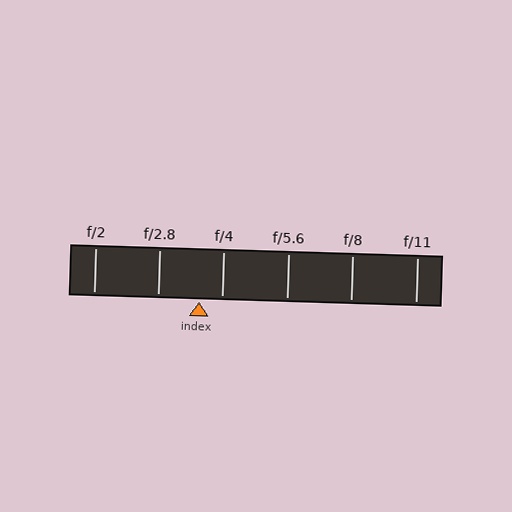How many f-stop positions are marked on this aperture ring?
There are 6 f-stop positions marked.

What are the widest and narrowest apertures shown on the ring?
The widest aperture shown is f/2 and the narrowest is f/11.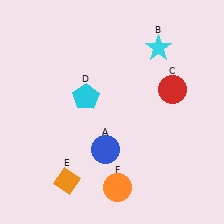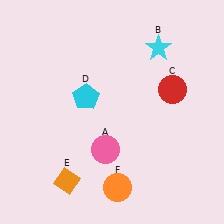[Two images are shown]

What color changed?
The circle (A) changed from blue in Image 1 to pink in Image 2.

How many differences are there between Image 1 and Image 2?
There is 1 difference between the two images.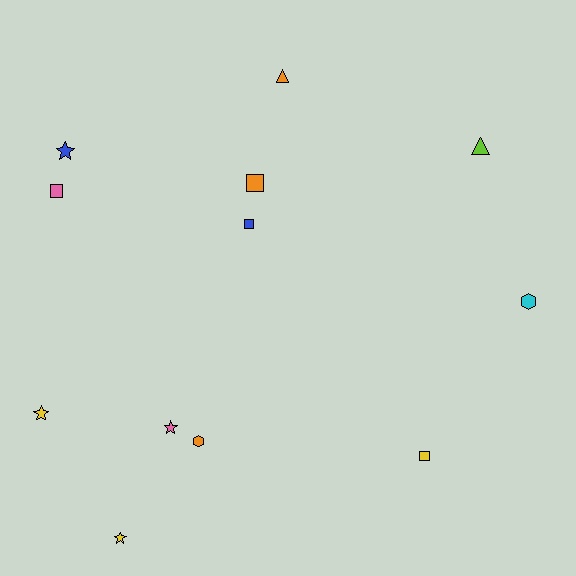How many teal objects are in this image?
There are no teal objects.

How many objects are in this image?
There are 12 objects.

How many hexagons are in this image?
There are 2 hexagons.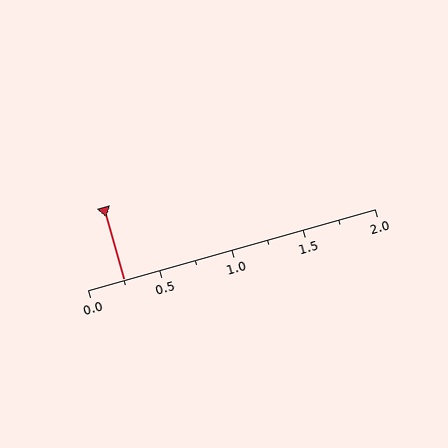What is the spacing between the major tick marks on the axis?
The major ticks are spaced 0.5 apart.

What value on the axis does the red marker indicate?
The marker indicates approximately 0.25.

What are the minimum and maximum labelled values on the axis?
The axis runs from 0.0 to 2.0.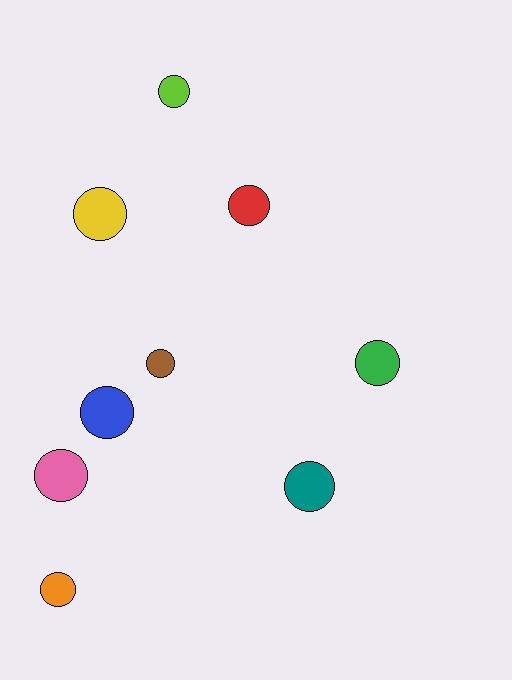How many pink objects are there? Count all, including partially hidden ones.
There is 1 pink object.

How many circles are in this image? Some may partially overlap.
There are 9 circles.